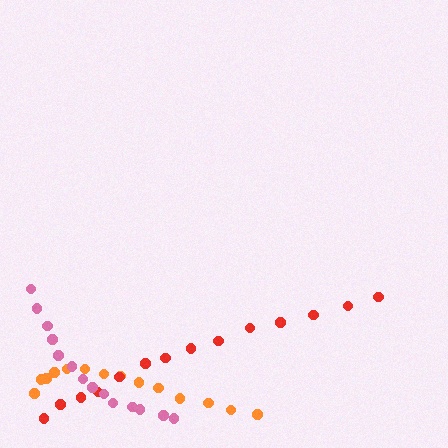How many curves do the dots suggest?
There are 3 distinct paths.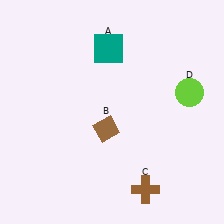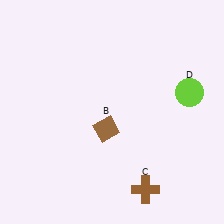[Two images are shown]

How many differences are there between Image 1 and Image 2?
There is 1 difference between the two images.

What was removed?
The teal square (A) was removed in Image 2.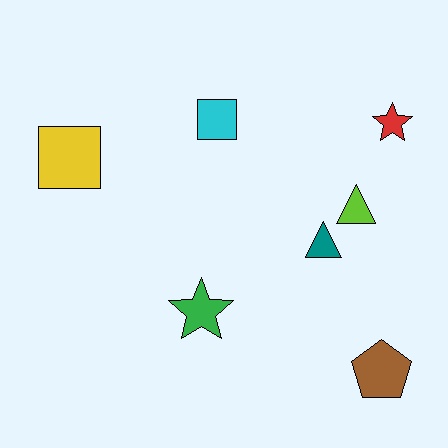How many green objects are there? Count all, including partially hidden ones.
There is 1 green object.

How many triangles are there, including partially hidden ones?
There are 2 triangles.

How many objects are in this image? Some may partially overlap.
There are 7 objects.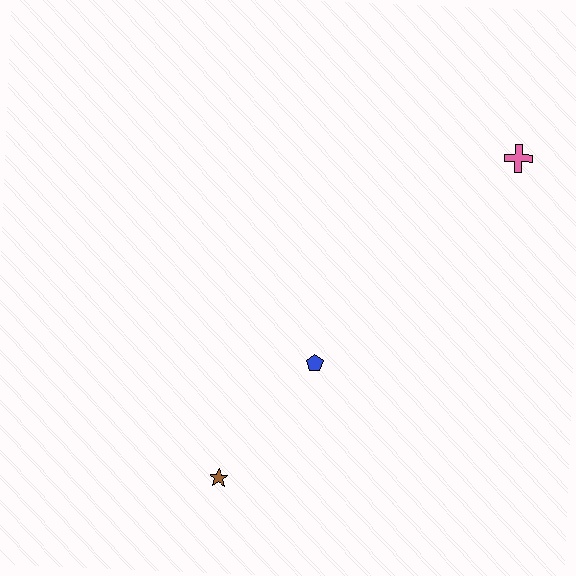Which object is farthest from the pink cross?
The brown star is farthest from the pink cross.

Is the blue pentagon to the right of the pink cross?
No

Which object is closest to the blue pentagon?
The brown star is closest to the blue pentagon.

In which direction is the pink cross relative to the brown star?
The pink cross is above the brown star.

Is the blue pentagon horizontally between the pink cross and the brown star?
Yes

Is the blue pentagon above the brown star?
Yes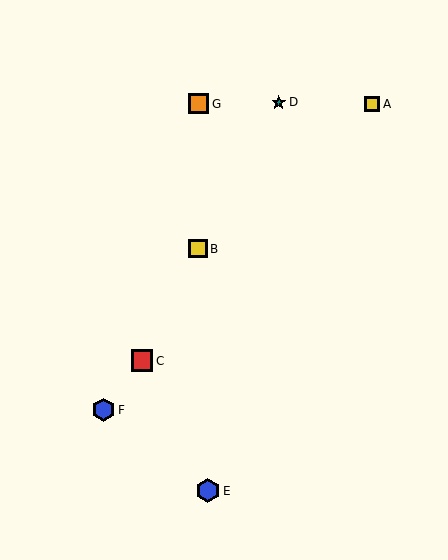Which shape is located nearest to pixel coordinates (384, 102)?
The yellow square (labeled A) at (372, 104) is nearest to that location.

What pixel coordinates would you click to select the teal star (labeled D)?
Click at (279, 102) to select the teal star D.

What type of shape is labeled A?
Shape A is a yellow square.